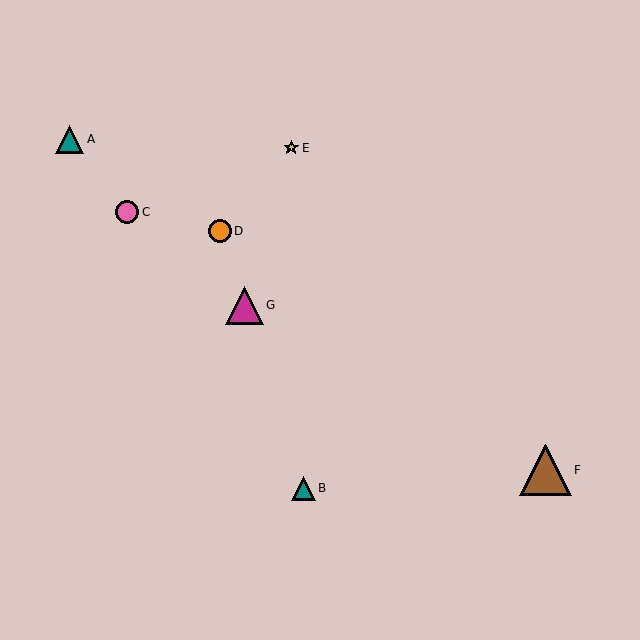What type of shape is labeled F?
Shape F is a brown triangle.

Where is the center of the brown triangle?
The center of the brown triangle is at (546, 470).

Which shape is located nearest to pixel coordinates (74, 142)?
The teal triangle (labeled A) at (69, 139) is nearest to that location.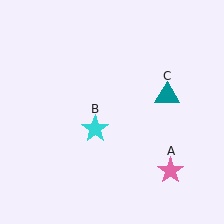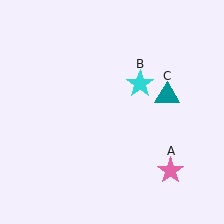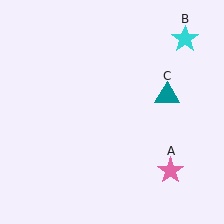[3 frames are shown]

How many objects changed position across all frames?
1 object changed position: cyan star (object B).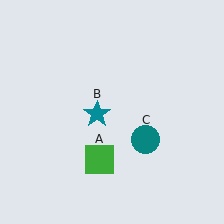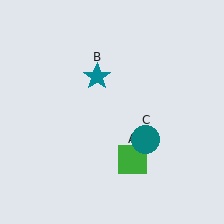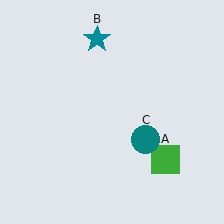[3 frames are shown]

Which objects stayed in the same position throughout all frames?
Teal circle (object C) remained stationary.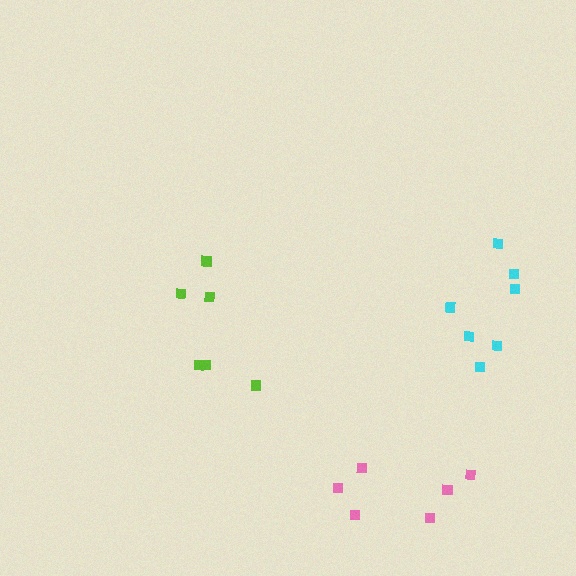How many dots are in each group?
Group 1: 7 dots, Group 2: 6 dots, Group 3: 6 dots (19 total).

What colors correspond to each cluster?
The clusters are colored: cyan, pink, lime.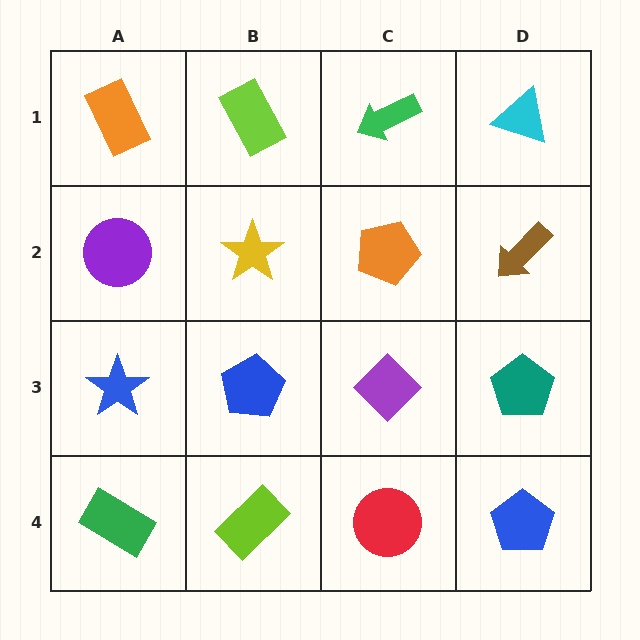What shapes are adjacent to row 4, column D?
A teal pentagon (row 3, column D), a red circle (row 4, column C).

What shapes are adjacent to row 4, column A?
A blue star (row 3, column A), a lime rectangle (row 4, column B).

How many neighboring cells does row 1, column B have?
3.